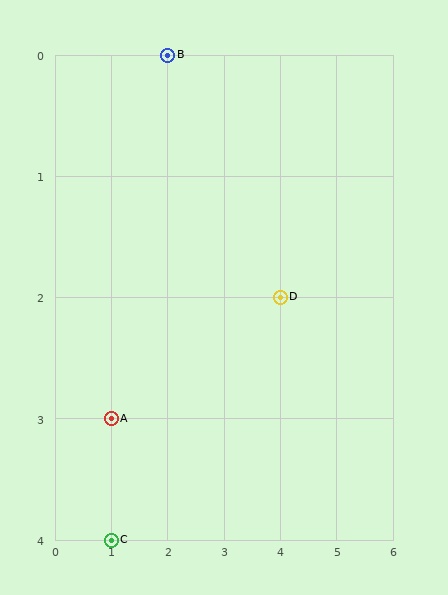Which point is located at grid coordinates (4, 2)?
Point D is at (4, 2).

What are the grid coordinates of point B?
Point B is at grid coordinates (2, 0).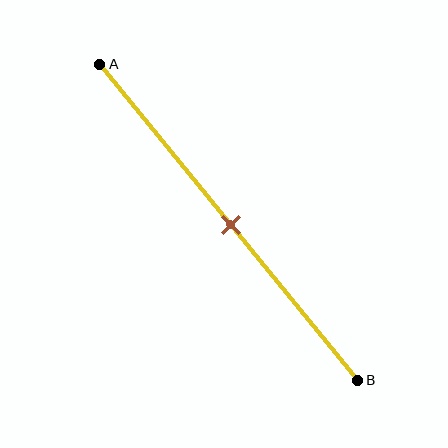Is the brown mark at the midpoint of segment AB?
Yes, the mark is approximately at the midpoint.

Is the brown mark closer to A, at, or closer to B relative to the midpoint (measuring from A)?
The brown mark is approximately at the midpoint of segment AB.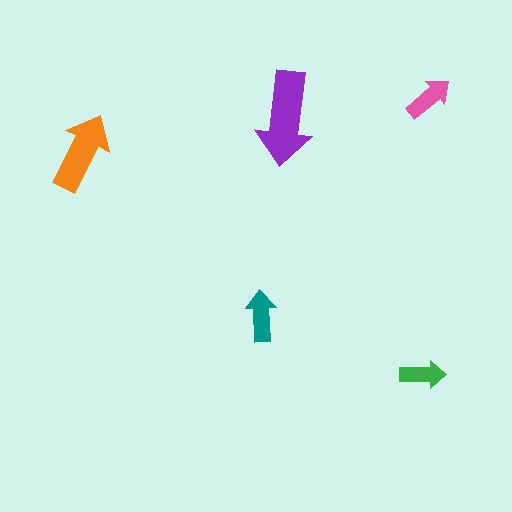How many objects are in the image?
There are 5 objects in the image.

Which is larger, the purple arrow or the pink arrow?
The purple one.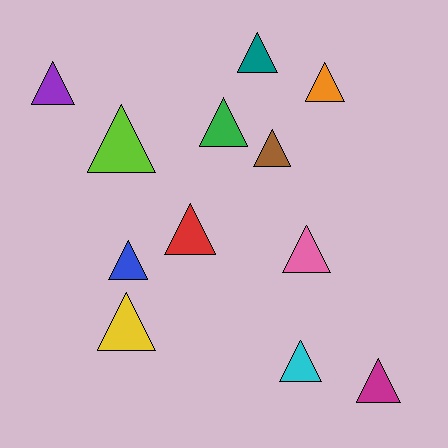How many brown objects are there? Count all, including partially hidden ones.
There is 1 brown object.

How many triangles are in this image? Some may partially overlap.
There are 12 triangles.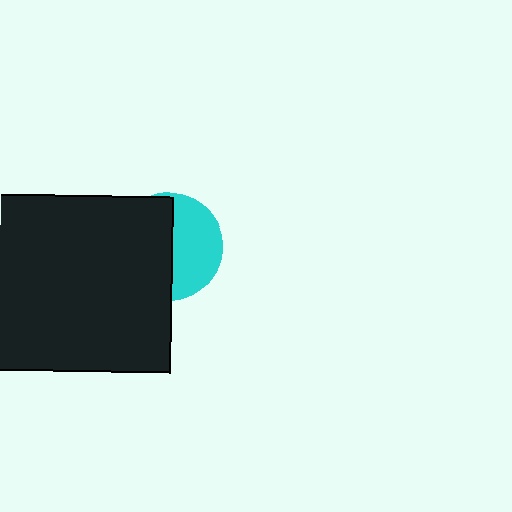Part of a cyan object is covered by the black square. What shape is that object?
It is a circle.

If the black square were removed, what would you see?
You would see the complete cyan circle.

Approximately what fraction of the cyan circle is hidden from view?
Roughly 55% of the cyan circle is hidden behind the black square.